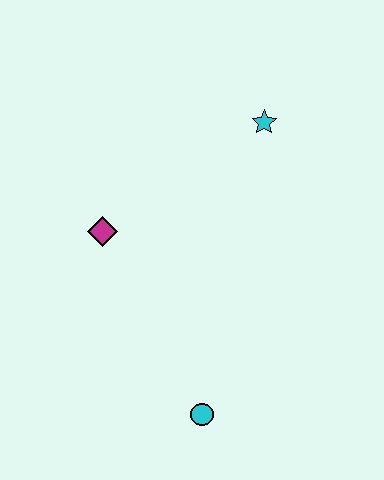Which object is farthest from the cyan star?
The cyan circle is farthest from the cyan star.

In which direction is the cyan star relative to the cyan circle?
The cyan star is above the cyan circle.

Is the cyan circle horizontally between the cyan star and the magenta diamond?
Yes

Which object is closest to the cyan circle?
The magenta diamond is closest to the cyan circle.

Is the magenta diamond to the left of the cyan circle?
Yes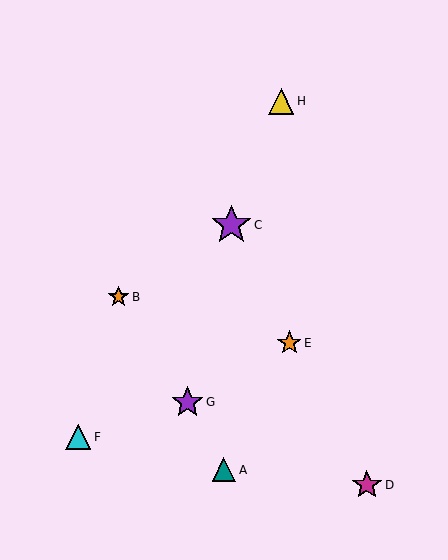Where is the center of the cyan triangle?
The center of the cyan triangle is at (78, 437).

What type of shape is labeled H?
Shape H is a yellow triangle.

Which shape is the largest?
The purple star (labeled C) is the largest.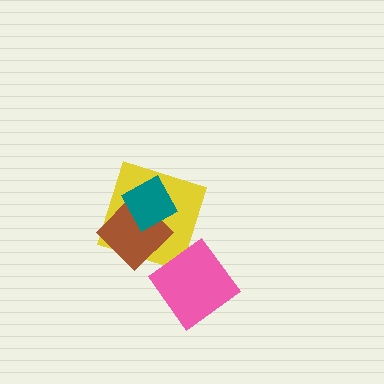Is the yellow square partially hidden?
Yes, it is partially covered by another shape.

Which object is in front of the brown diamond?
The teal diamond is in front of the brown diamond.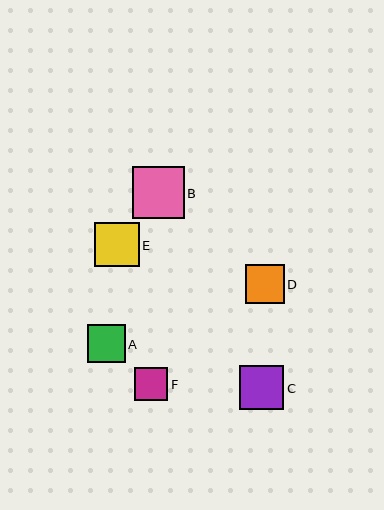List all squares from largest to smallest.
From largest to smallest: B, E, C, D, A, F.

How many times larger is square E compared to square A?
Square E is approximately 1.2 times the size of square A.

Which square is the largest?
Square B is the largest with a size of approximately 52 pixels.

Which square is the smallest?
Square F is the smallest with a size of approximately 33 pixels.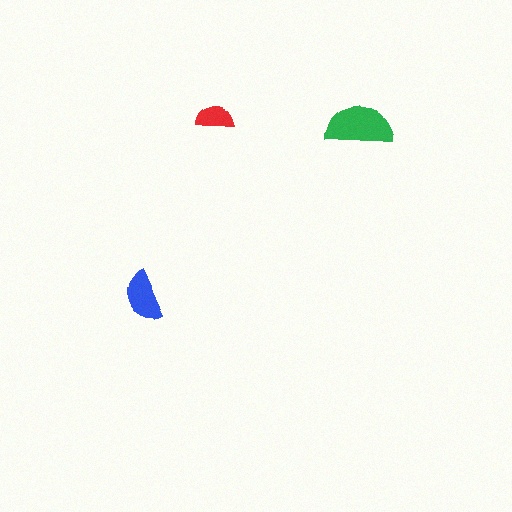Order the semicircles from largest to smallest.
the green one, the blue one, the red one.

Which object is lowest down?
The blue semicircle is bottommost.